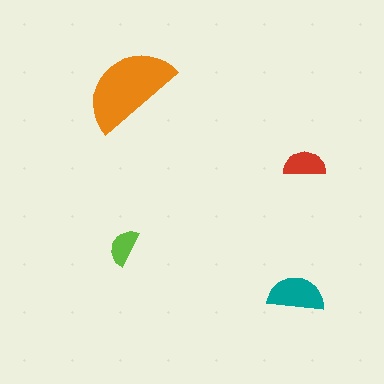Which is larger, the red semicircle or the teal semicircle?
The teal one.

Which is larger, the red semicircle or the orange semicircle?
The orange one.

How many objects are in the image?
There are 4 objects in the image.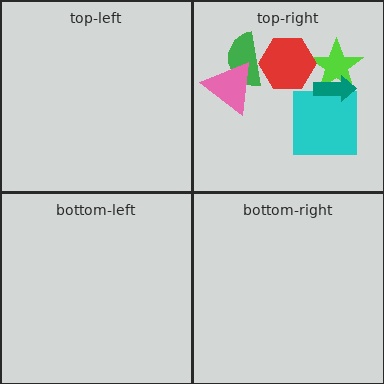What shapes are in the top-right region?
The lime star, the cyan square, the teal arrow, the red hexagon, the green semicircle, the pink triangle.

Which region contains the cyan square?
The top-right region.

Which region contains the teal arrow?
The top-right region.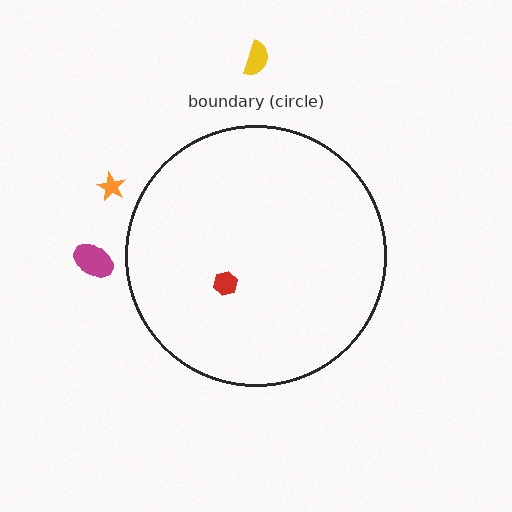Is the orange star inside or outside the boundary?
Outside.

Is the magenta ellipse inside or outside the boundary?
Outside.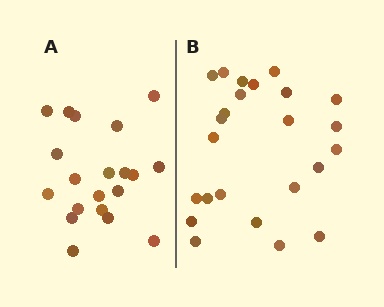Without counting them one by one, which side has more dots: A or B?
Region B (the right region) has more dots.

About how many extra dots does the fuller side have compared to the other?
Region B has about 4 more dots than region A.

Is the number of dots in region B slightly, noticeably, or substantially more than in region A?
Region B has only slightly more — the two regions are fairly close. The ratio is roughly 1.2 to 1.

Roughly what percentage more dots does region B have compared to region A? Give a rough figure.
About 20% more.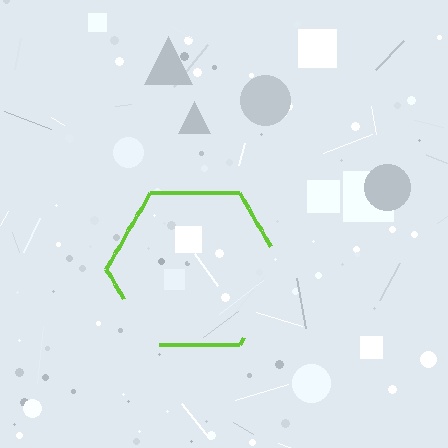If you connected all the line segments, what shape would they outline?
They would outline a hexagon.